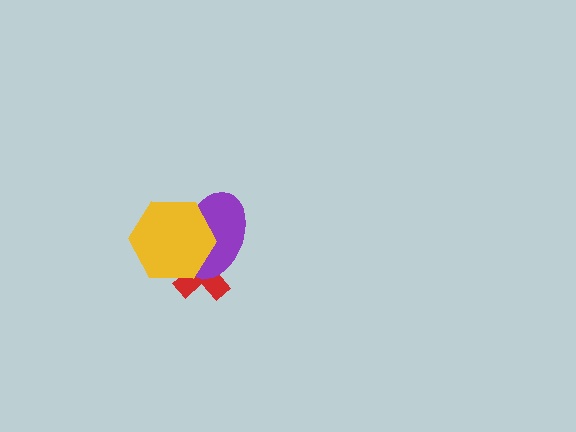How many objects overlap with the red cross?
2 objects overlap with the red cross.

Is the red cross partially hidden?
Yes, it is partially covered by another shape.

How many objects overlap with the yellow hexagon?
2 objects overlap with the yellow hexagon.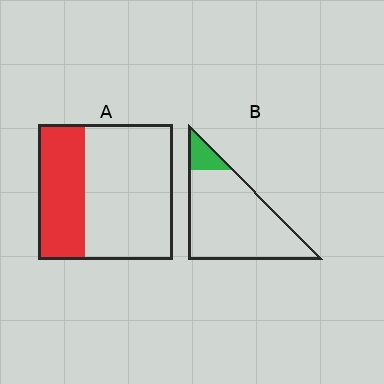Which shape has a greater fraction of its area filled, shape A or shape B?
Shape A.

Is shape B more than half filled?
No.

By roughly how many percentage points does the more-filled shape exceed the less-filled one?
By roughly 25 percentage points (A over B).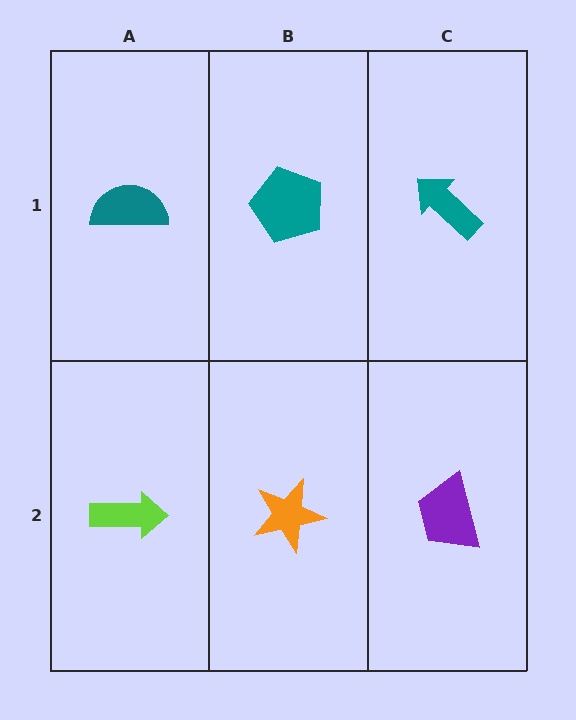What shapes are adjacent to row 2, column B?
A teal pentagon (row 1, column B), a lime arrow (row 2, column A), a purple trapezoid (row 2, column C).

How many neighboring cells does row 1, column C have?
2.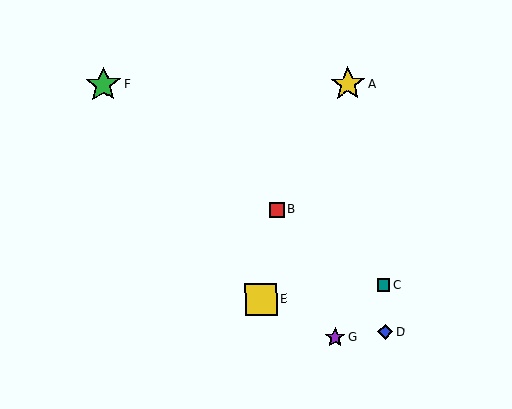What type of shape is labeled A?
Shape A is a yellow star.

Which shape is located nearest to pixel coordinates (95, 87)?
The green star (labeled F) at (103, 85) is nearest to that location.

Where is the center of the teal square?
The center of the teal square is at (384, 285).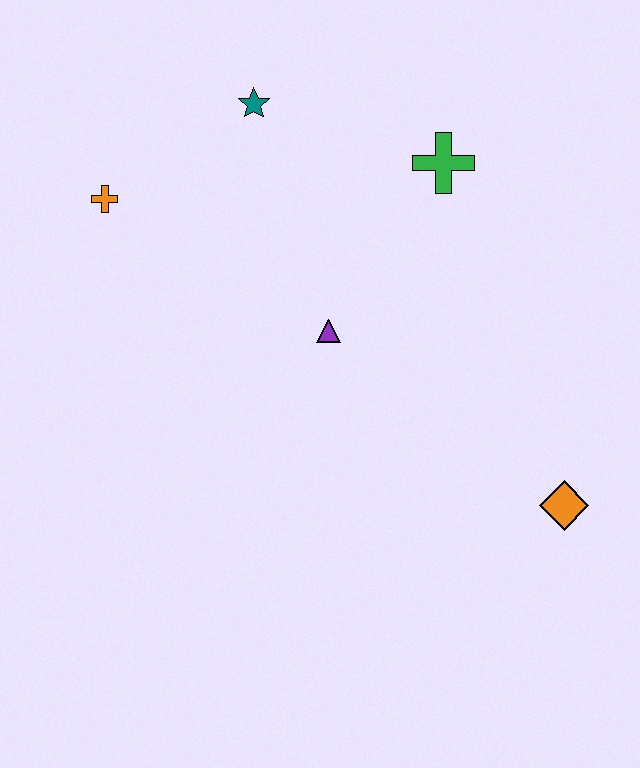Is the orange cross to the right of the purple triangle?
No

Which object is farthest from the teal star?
The orange diamond is farthest from the teal star.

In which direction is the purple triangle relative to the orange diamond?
The purple triangle is to the left of the orange diamond.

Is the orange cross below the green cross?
Yes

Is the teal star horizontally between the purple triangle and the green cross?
No